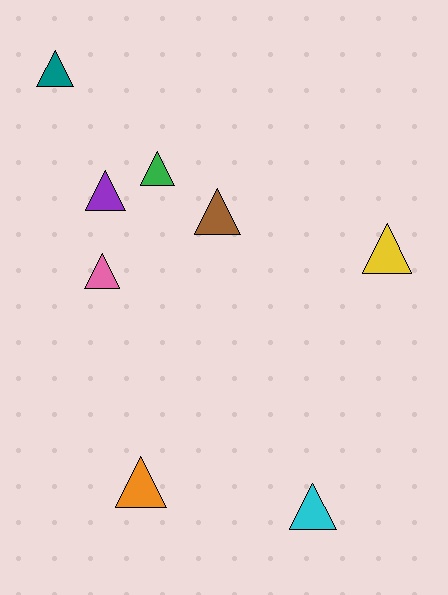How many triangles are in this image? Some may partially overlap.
There are 8 triangles.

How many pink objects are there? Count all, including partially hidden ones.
There is 1 pink object.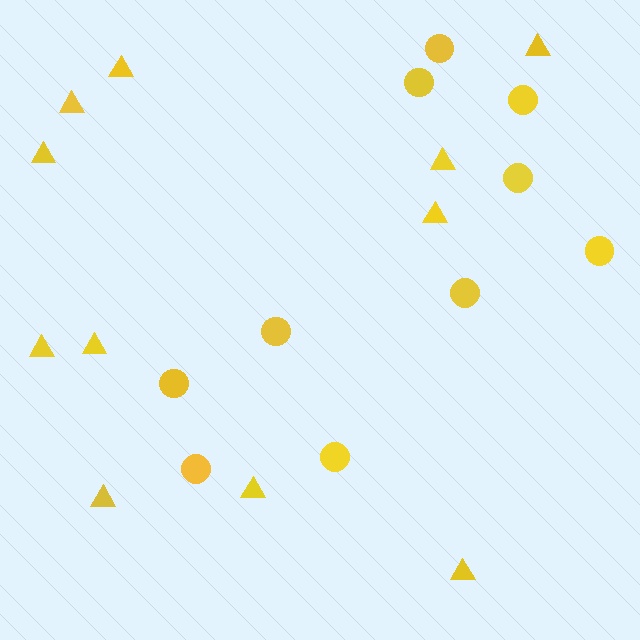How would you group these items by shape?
There are 2 groups: one group of triangles (11) and one group of circles (10).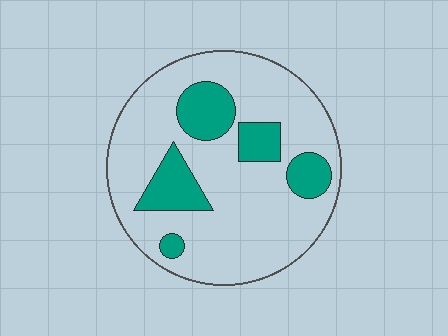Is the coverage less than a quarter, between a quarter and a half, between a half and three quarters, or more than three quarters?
Less than a quarter.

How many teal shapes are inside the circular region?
5.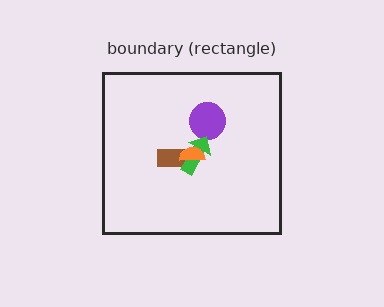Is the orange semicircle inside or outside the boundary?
Inside.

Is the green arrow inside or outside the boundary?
Inside.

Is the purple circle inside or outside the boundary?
Inside.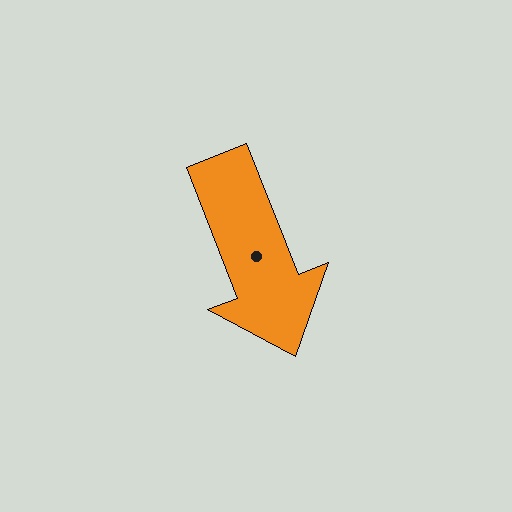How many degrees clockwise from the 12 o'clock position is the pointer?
Approximately 159 degrees.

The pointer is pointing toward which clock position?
Roughly 5 o'clock.